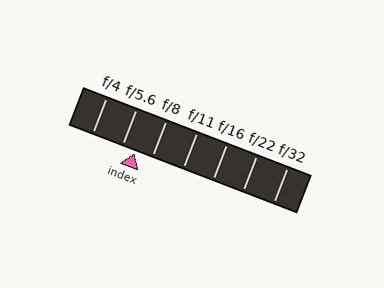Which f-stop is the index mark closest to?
The index mark is closest to f/5.6.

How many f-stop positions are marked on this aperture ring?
There are 7 f-stop positions marked.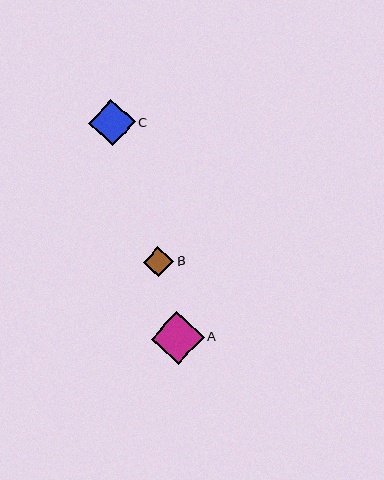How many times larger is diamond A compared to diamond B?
Diamond A is approximately 1.8 times the size of diamond B.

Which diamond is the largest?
Diamond A is the largest with a size of approximately 53 pixels.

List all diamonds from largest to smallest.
From largest to smallest: A, C, B.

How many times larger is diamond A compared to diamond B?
Diamond A is approximately 1.8 times the size of diamond B.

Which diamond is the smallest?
Diamond B is the smallest with a size of approximately 30 pixels.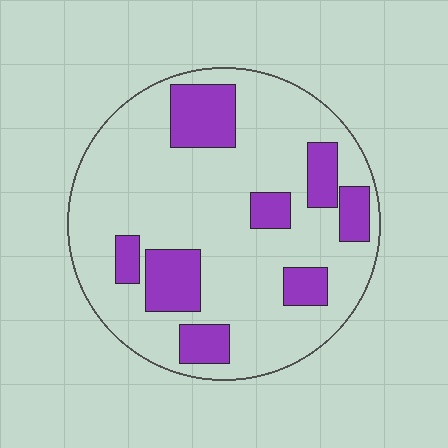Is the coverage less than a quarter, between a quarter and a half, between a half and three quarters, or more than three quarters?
Less than a quarter.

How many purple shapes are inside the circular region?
8.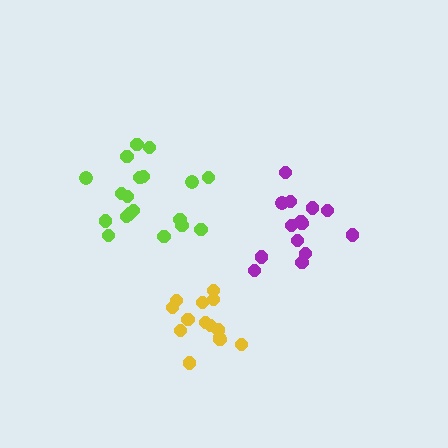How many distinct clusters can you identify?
There are 3 distinct clusters.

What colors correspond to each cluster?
The clusters are colored: lime, purple, yellow.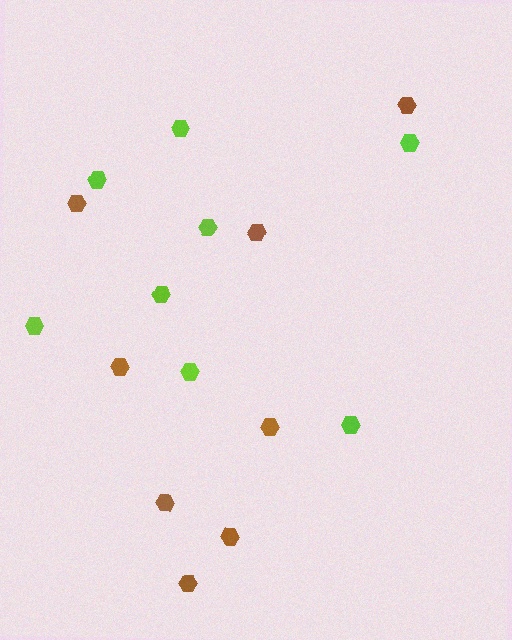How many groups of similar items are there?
There are 2 groups: one group of brown hexagons (8) and one group of lime hexagons (8).